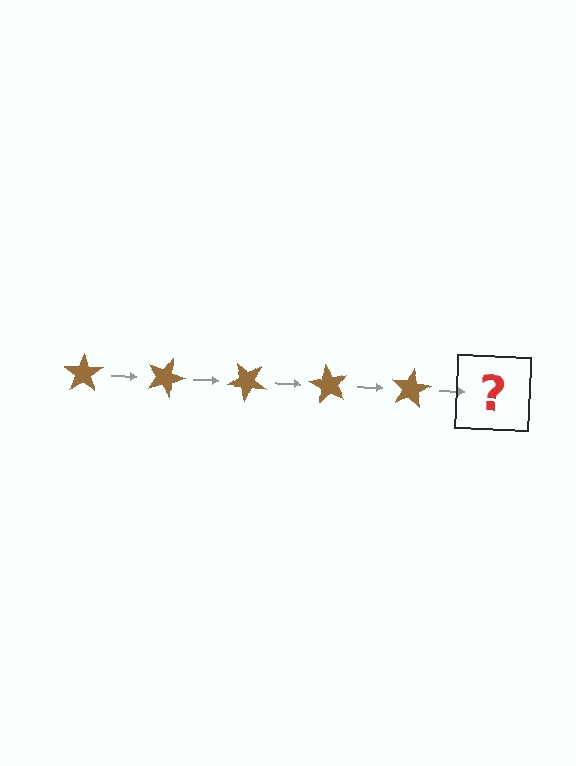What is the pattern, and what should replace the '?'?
The pattern is that the star rotates 20 degrees each step. The '?' should be a brown star rotated 100 degrees.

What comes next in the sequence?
The next element should be a brown star rotated 100 degrees.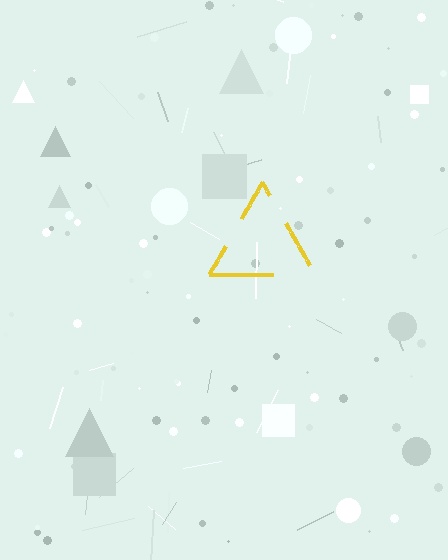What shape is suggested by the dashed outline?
The dashed outline suggests a triangle.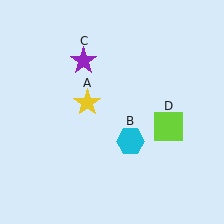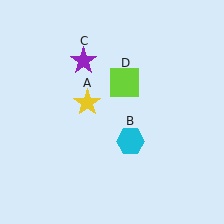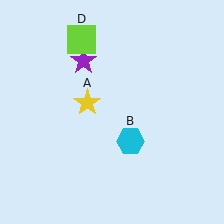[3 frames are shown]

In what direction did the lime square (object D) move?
The lime square (object D) moved up and to the left.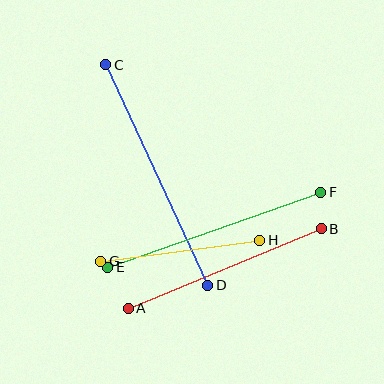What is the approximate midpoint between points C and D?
The midpoint is at approximately (157, 175) pixels.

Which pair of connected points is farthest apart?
Points C and D are farthest apart.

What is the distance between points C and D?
The distance is approximately 243 pixels.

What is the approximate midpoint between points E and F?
The midpoint is at approximately (214, 230) pixels.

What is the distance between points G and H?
The distance is approximately 161 pixels.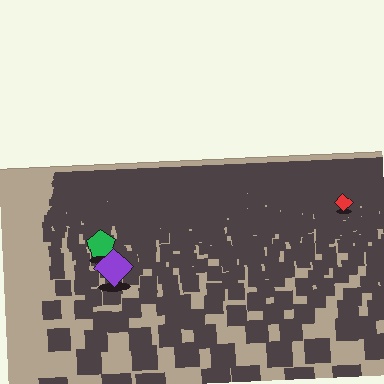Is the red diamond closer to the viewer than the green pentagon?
No. The green pentagon is closer — you can tell from the texture gradient: the ground texture is coarser near it.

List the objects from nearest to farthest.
From nearest to farthest: the purple diamond, the green pentagon, the red diamond.